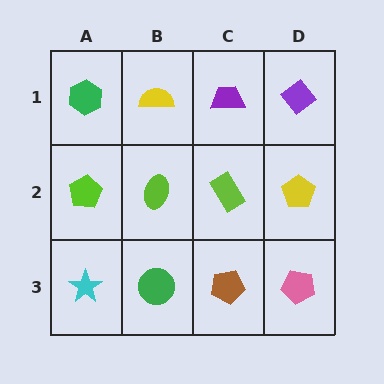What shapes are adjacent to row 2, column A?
A green hexagon (row 1, column A), a cyan star (row 3, column A), a lime ellipse (row 2, column B).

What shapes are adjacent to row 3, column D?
A yellow pentagon (row 2, column D), a brown pentagon (row 3, column C).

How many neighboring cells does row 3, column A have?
2.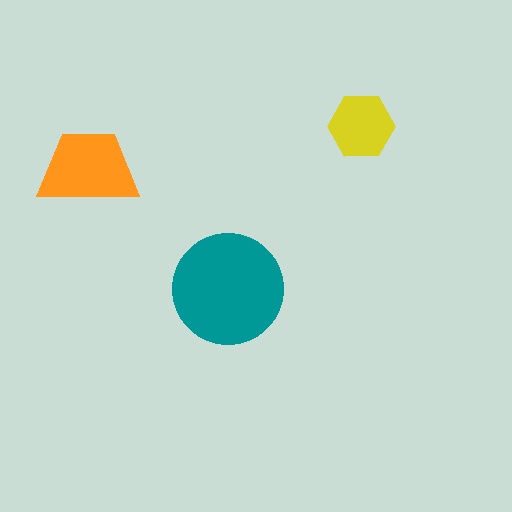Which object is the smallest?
The yellow hexagon.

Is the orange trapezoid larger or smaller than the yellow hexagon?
Larger.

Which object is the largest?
The teal circle.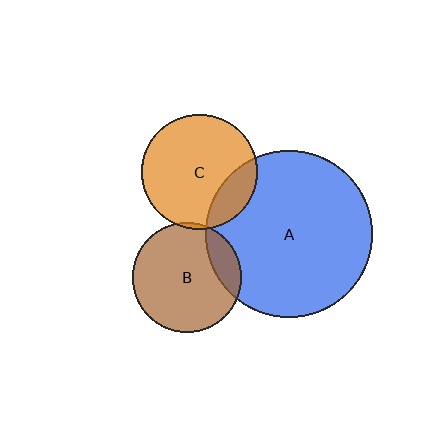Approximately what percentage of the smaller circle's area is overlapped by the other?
Approximately 5%.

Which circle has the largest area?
Circle A (blue).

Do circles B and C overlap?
Yes.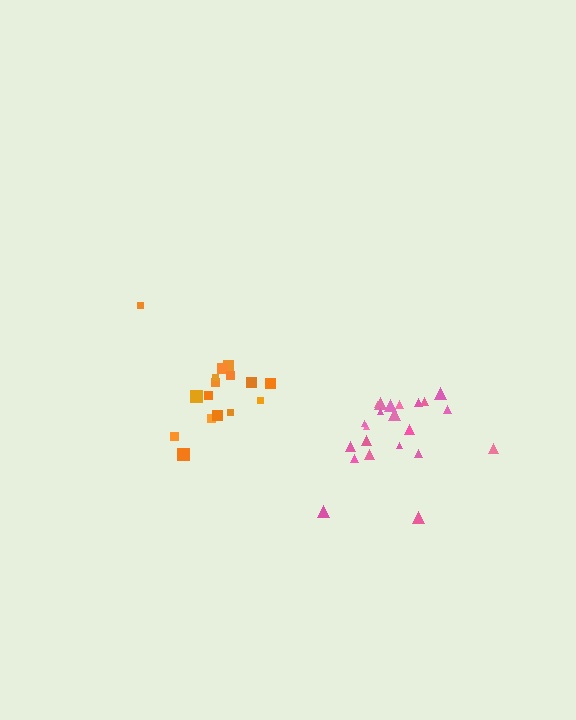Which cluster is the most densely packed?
Orange.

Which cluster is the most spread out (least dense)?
Pink.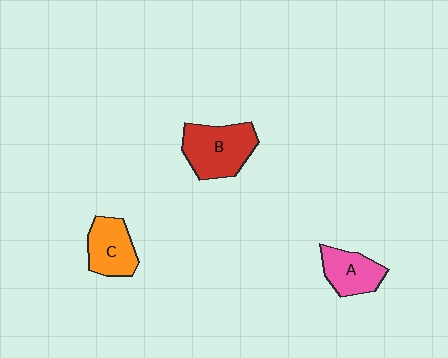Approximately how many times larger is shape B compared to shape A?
Approximately 1.5 times.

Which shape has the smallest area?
Shape A (pink).